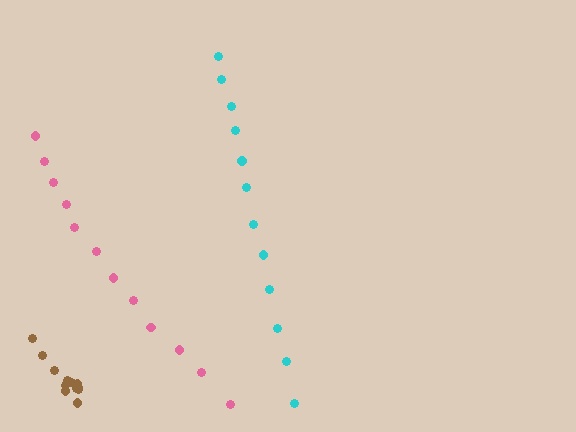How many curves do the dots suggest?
There are 3 distinct paths.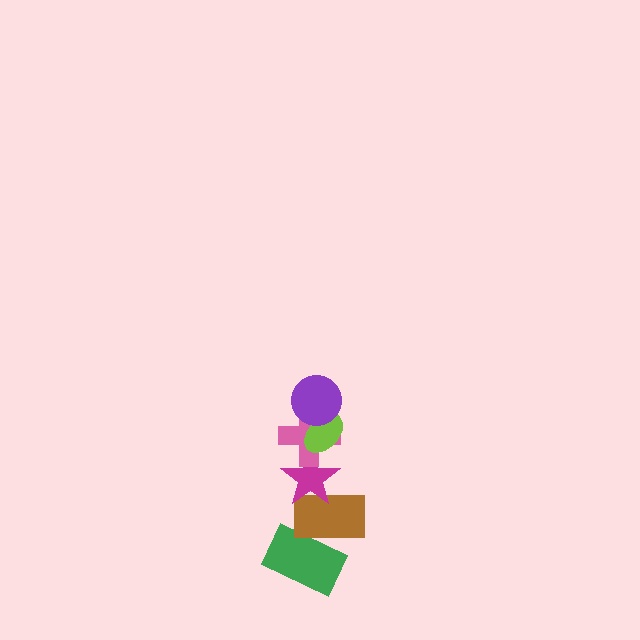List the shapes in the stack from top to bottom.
From top to bottom: the purple circle, the lime ellipse, the pink cross, the magenta star, the brown rectangle, the green rectangle.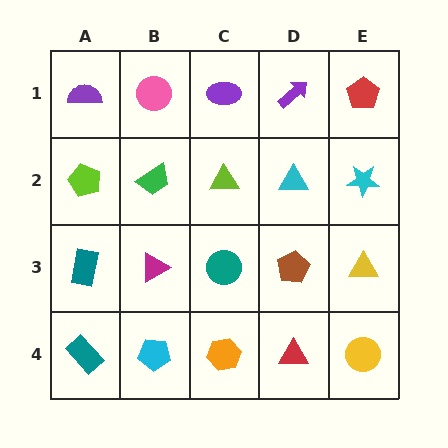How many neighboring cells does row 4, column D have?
3.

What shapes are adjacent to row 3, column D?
A cyan triangle (row 2, column D), a red triangle (row 4, column D), a teal circle (row 3, column C), a yellow triangle (row 3, column E).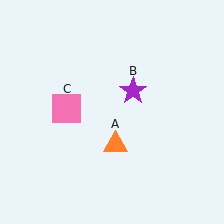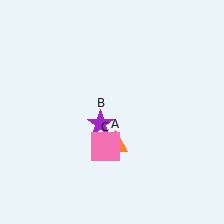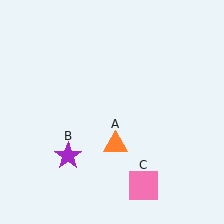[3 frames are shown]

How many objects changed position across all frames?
2 objects changed position: purple star (object B), pink square (object C).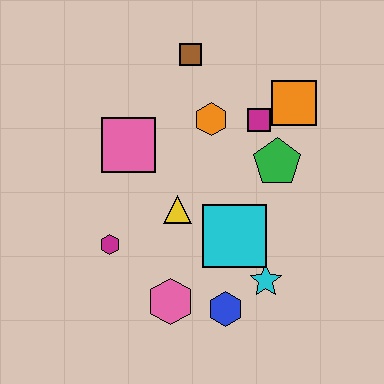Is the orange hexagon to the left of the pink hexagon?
No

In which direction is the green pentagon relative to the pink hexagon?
The green pentagon is above the pink hexagon.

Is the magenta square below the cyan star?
No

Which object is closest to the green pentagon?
The magenta square is closest to the green pentagon.